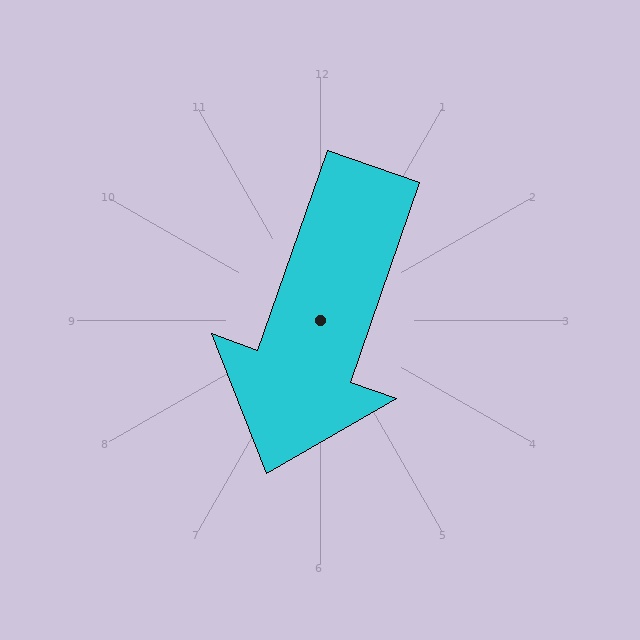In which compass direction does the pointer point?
South.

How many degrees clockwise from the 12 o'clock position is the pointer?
Approximately 199 degrees.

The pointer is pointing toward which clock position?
Roughly 7 o'clock.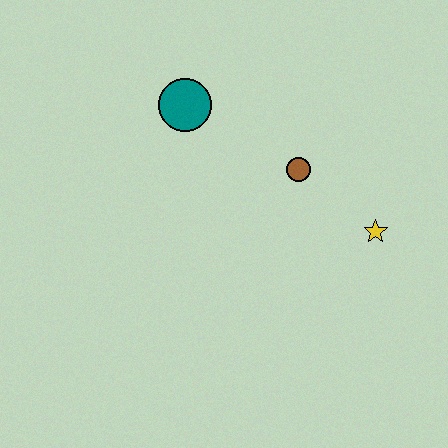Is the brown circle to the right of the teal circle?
Yes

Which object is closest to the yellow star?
The brown circle is closest to the yellow star.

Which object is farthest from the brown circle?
The teal circle is farthest from the brown circle.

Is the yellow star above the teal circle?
No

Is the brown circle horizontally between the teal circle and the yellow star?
Yes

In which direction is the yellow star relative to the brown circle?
The yellow star is to the right of the brown circle.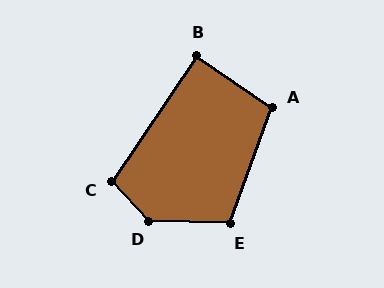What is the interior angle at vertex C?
Approximately 103 degrees (obtuse).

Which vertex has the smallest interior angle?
B, at approximately 90 degrees.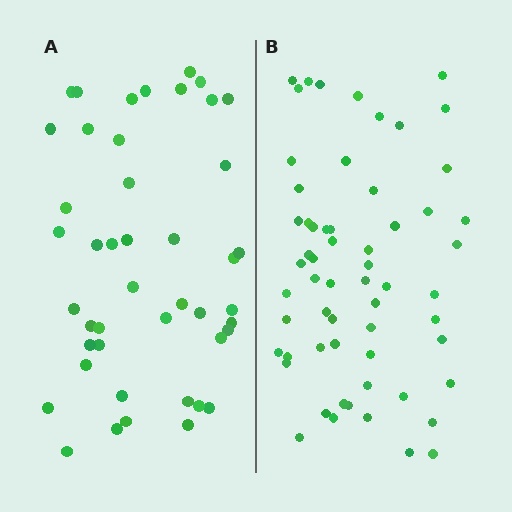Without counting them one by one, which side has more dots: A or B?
Region B (the right region) has more dots.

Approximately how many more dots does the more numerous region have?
Region B has approximately 15 more dots than region A.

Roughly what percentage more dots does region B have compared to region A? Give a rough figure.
About 35% more.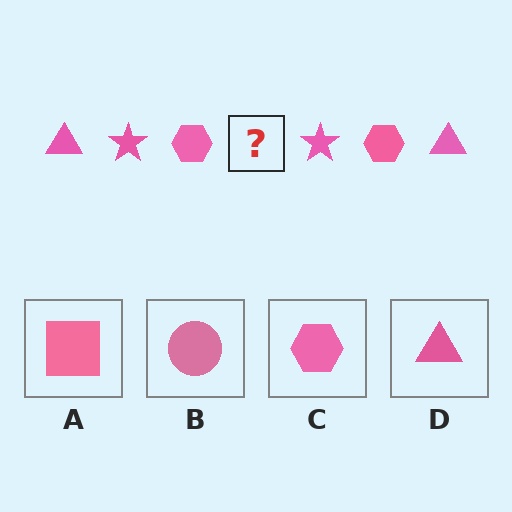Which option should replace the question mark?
Option D.